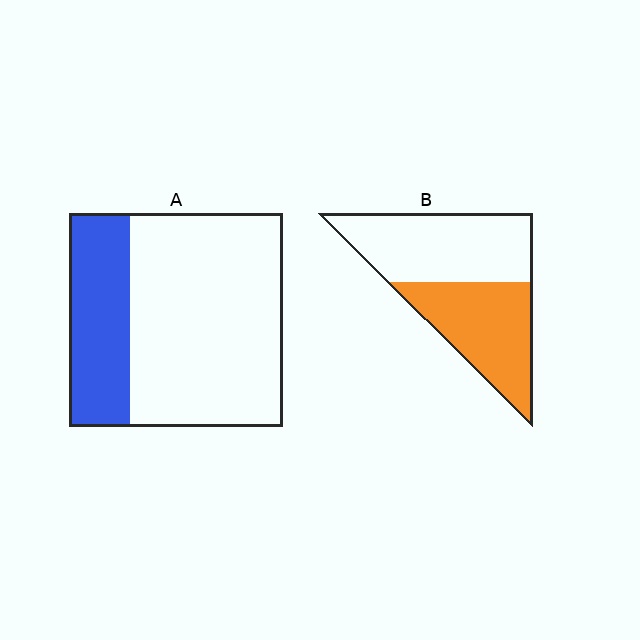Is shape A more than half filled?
No.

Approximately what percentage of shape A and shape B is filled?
A is approximately 30% and B is approximately 45%.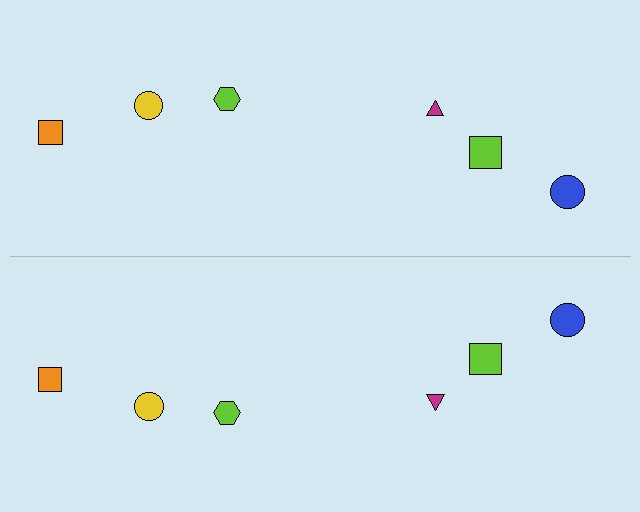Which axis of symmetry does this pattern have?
The pattern has a horizontal axis of symmetry running through the center of the image.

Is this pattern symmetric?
Yes, this pattern has bilateral (reflection) symmetry.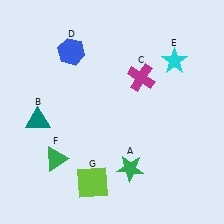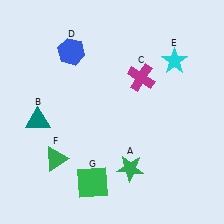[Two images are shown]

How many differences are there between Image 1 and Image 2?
There is 1 difference between the two images.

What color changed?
The square (G) changed from lime in Image 1 to green in Image 2.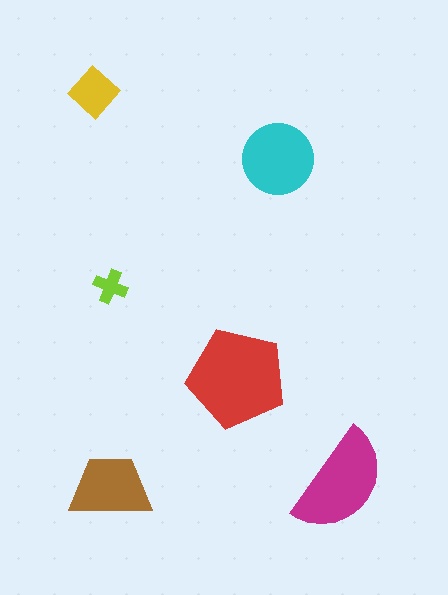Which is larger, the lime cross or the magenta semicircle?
The magenta semicircle.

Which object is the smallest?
The lime cross.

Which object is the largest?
The red pentagon.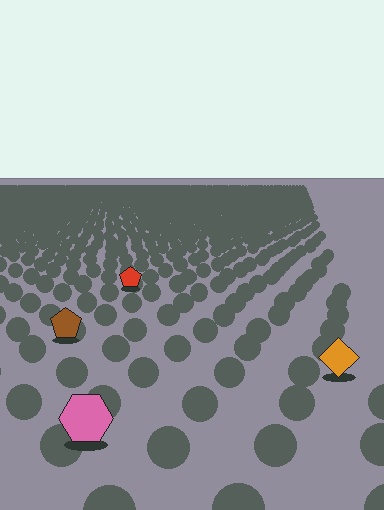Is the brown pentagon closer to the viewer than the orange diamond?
No. The orange diamond is closer — you can tell from the texture gradient: the ground texture is coarser near it.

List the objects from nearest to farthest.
From nearest to farthest: the pink hexagon, the orange diamond, the brown pentagon, the red pentagon.